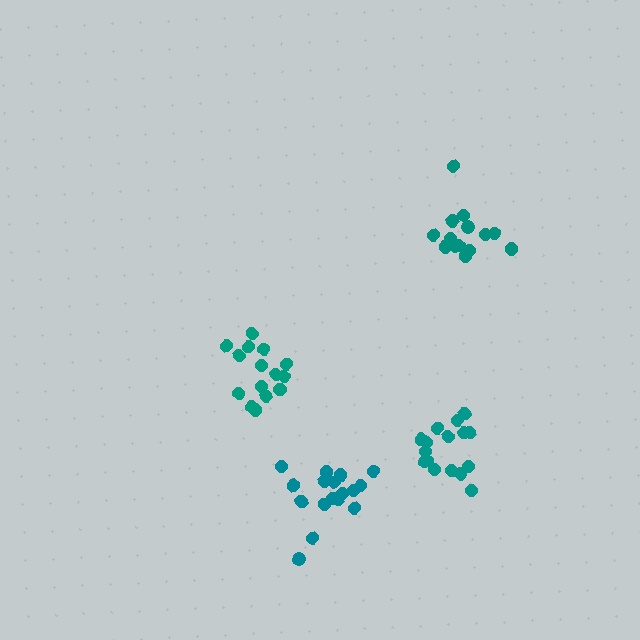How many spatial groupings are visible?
There are 4 spatial groupings.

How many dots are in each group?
Group 1: 17 dots, Group 2: 16 dots, Group 3: 15 dots, Group 4: 15 dots (63 total).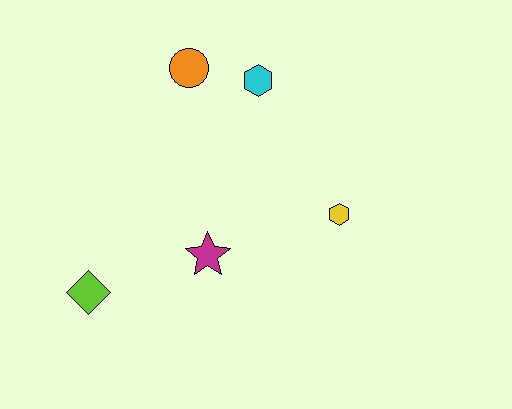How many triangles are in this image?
There are no triangles.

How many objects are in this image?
There are 5 objects.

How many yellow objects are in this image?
There is 1 yellow object.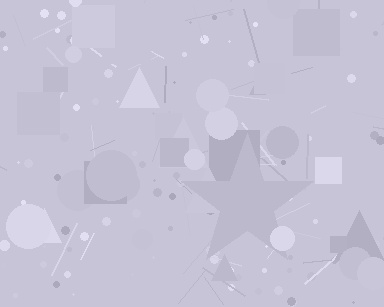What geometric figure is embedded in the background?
A star is embedded in the background.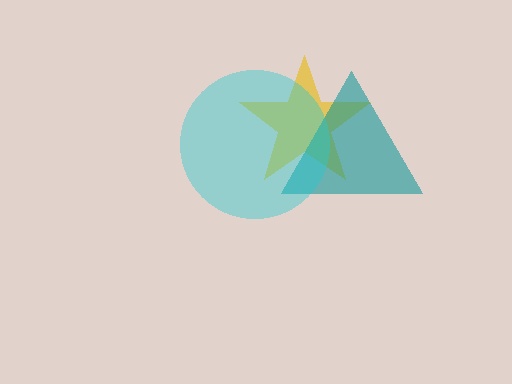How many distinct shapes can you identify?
There are 3 distinct shapes: a yellow star, a teal triangle, a cyan circle.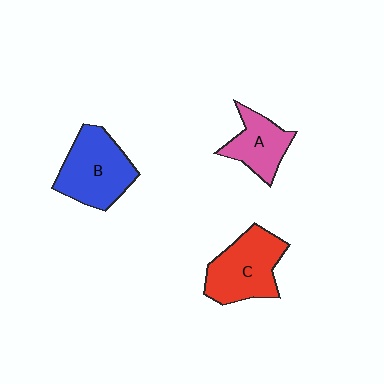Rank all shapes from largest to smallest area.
From largest to smallest: B (blue), C (red), A (pink).